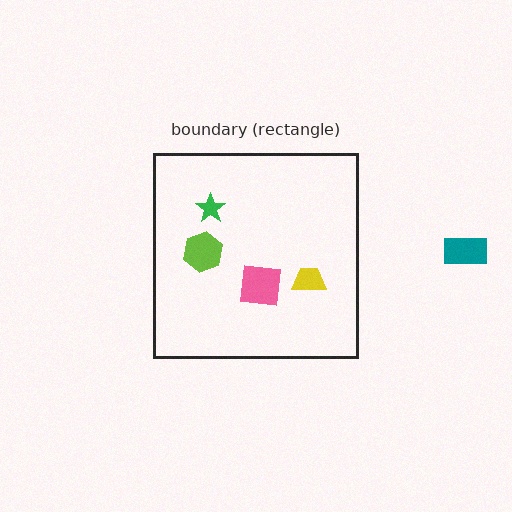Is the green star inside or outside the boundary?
Inside.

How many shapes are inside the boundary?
4 inside, 1 outside.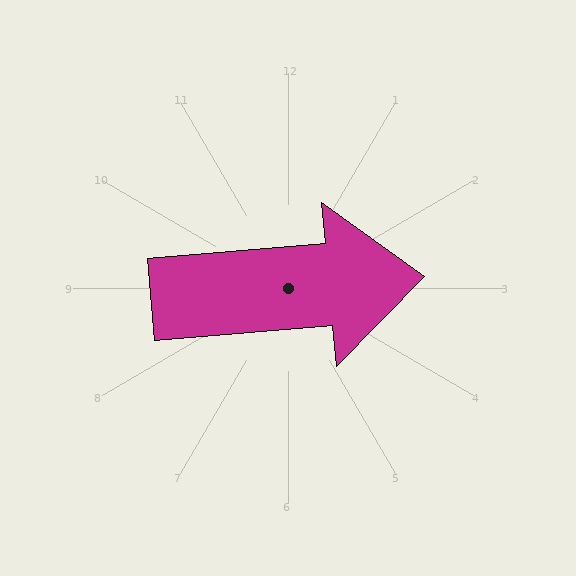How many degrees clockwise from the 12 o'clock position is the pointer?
Approximately 85 degrees.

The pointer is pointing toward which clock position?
Roughly 3 o'clock.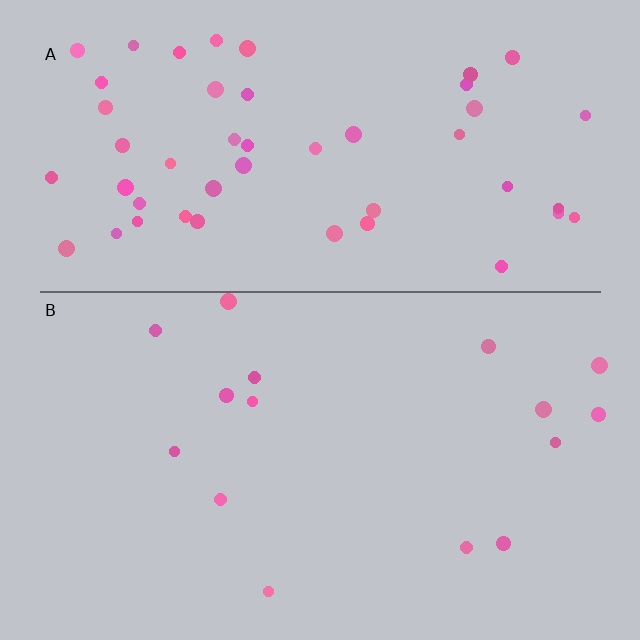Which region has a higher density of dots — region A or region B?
A (the top).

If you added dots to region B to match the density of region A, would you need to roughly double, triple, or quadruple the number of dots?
Approximately triple.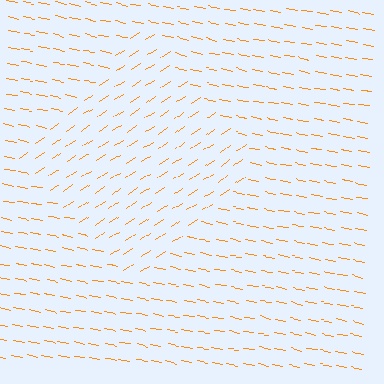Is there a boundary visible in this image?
Yes, there is a texture boundary formed by a change in line orientation.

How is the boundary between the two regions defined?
The boundary is defined purely by a change in line orientation (approximately 45 degrees difference). All lines are the same color and thickness.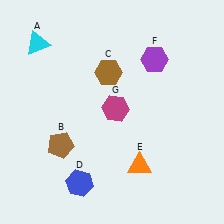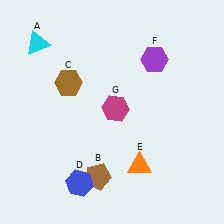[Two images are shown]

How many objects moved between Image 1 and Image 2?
2 objects moved between the two images.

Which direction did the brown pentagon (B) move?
The brown pentagon (B) moved right.